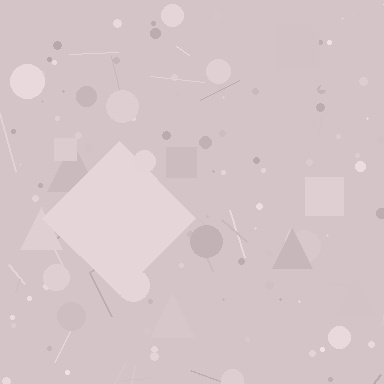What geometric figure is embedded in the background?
A diamond is embedded in the background.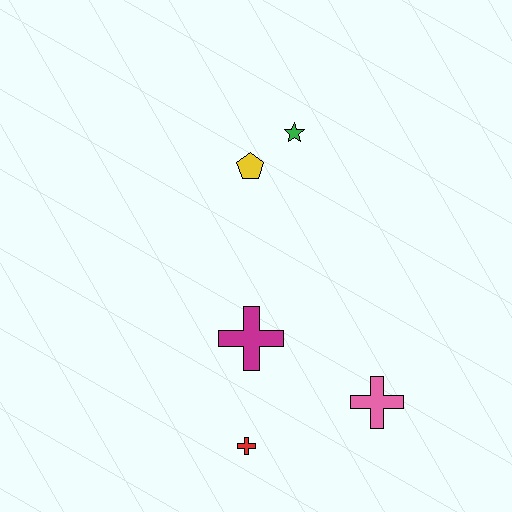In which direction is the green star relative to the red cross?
The green star is above the red cross.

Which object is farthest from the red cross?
The green star is farthest from the red cross.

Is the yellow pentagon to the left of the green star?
Yes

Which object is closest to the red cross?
The magenta cross is closest to the red cross.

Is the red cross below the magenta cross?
Yes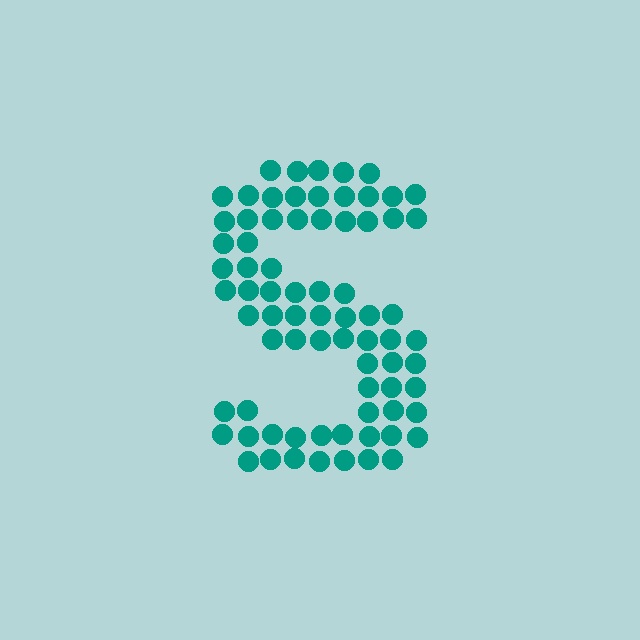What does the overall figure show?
The overall figure shows the letter S.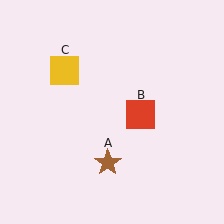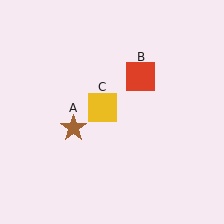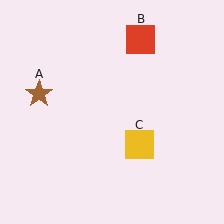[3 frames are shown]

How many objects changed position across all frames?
3 objects changed position: brown star (object A), red square (object B), yellow square (object C).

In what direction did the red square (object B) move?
The red square (object B) moved up.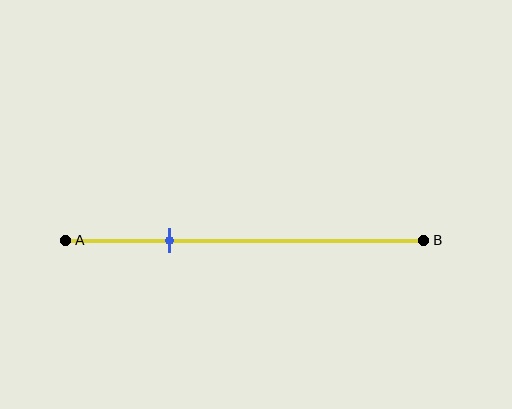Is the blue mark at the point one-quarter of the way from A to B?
No, the mark is at about 30% from A, not at the 25% one-quarter point.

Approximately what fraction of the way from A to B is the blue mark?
The blue mark is approximately 30% of the way from A to B.